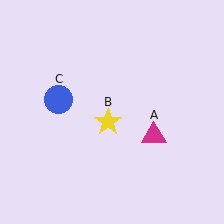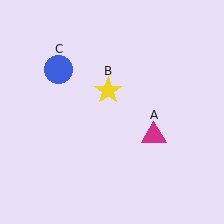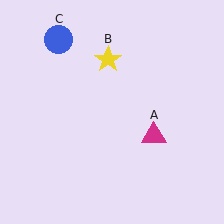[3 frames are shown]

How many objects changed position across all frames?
2 objects changed position: yellow star (object B), blue circle (object C).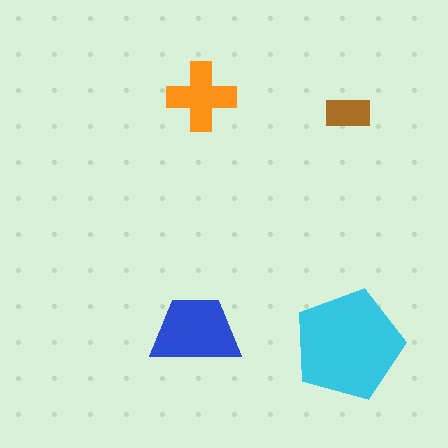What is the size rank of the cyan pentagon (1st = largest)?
1st.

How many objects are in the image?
There are 4 objects in the image.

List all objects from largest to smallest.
The cyan pentagon, the blue trapezoid, the orange cross, the brown rectangle.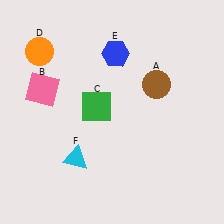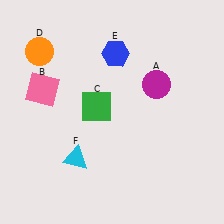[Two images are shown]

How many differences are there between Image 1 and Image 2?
There is 1 difference between the two images.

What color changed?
The circle (A) changed from brown in Image 1 to magenta in Image 2.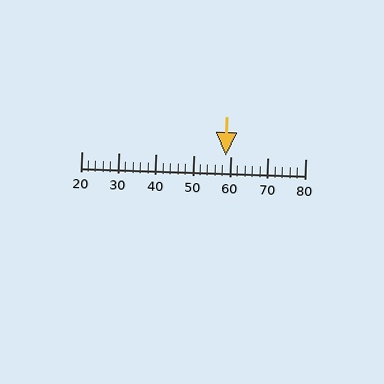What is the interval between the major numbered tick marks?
The major tick marks are spaced 10 units apart.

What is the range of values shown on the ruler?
The ruler shows values from 20 to 80.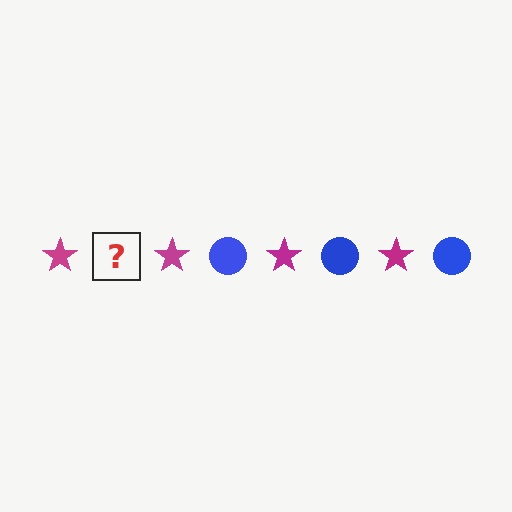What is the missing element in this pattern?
The missing element is a blue circle.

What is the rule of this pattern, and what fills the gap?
The rule is that the pattern alternates between magenta star and blue circle. The gap should be filled with a blue circle.